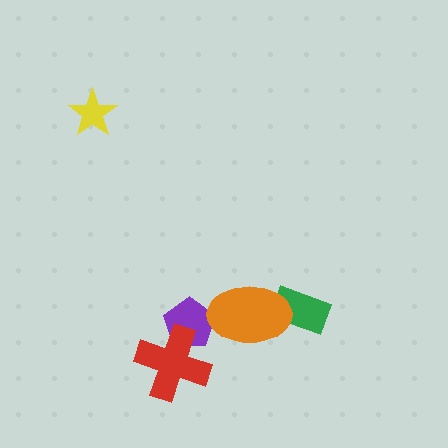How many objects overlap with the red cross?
1 object overlaps with the red cross.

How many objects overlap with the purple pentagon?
2 objects overlap with the purple pentagon.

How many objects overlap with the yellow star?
0 objects overlap with the yellow star.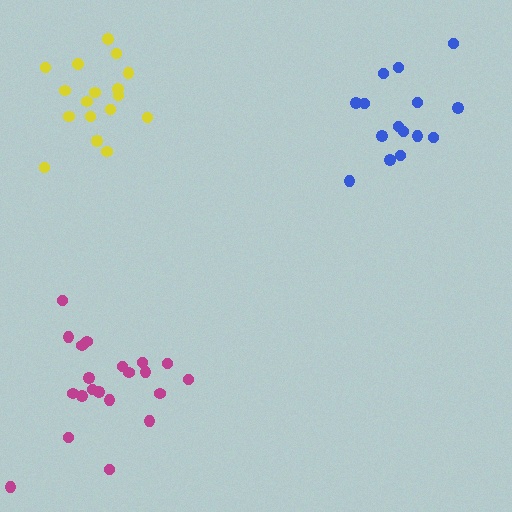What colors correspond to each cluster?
The clusters are colored: magenta, yellow, blue.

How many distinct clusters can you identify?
There are 3 distinct clusters.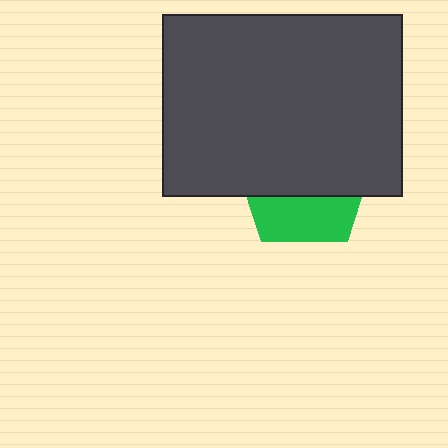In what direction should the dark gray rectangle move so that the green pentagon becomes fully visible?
The dark gray rectangle should move up. That is the shortest direction to clear the overlap and leave the green pentagon fully visible.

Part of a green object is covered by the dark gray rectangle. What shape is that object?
It is a pentagon.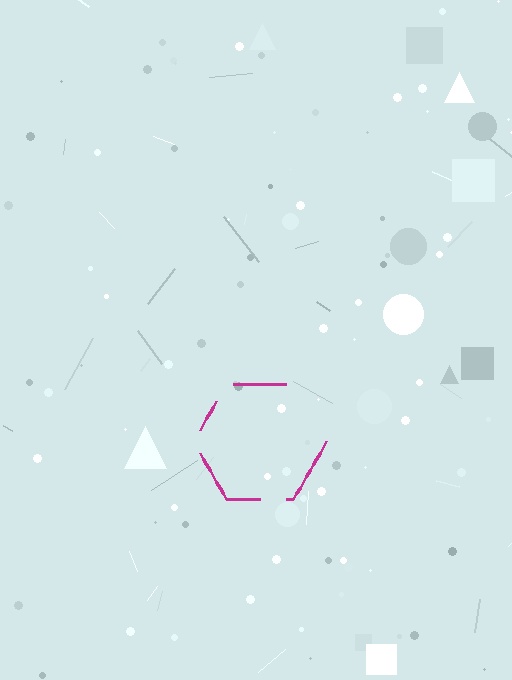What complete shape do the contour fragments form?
The contour fragments form a hexagon.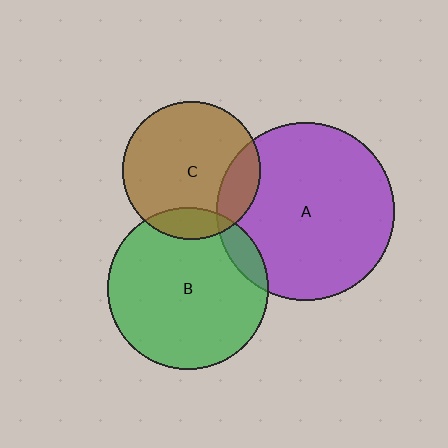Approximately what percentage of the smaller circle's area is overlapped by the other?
Approximately 15%.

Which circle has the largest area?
Circle A (purple).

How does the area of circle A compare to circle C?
Approximately 1.7 times.